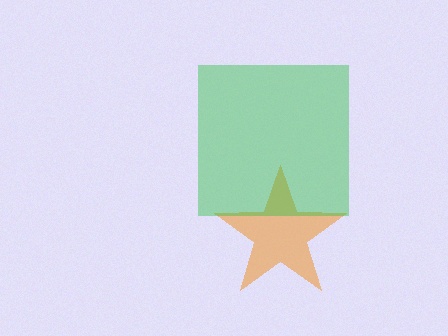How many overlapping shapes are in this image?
There are 2 overlapping shapes in the image.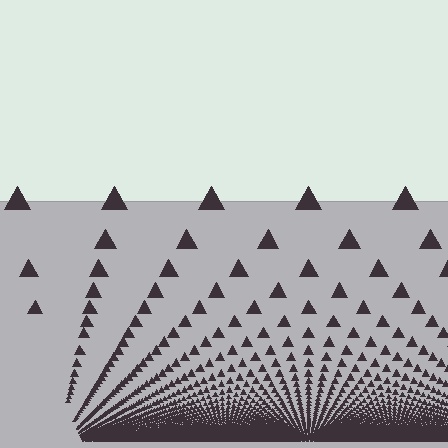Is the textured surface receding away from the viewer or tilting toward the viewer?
The surface appears to tilt toward the viewer. Texture elements get larger and sparser toward the top.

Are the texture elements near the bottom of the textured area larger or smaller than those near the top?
Smaller. The gradient is inverted — elements near the bottom are smaller and denser.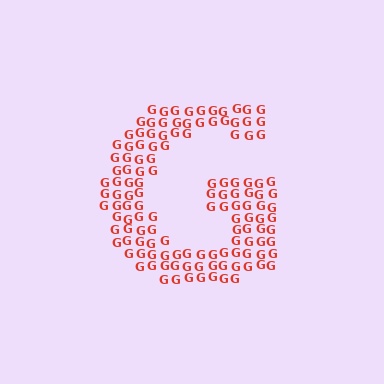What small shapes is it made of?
It is made of small letter G's.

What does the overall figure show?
The overall figure shows the letter G.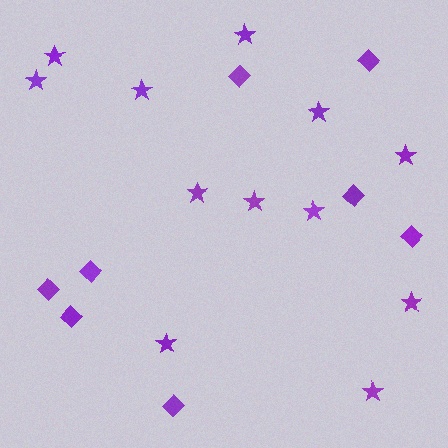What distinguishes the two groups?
There are 2 groups: one group of diamonds (8) and one group of stars (12).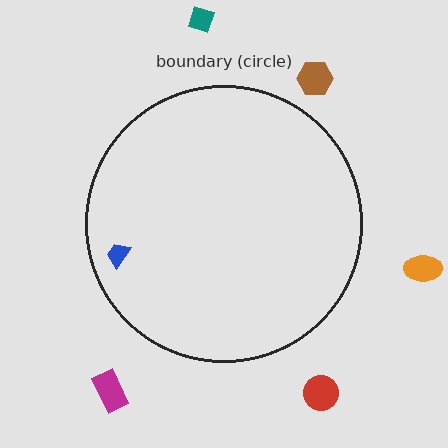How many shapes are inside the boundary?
1 inside, 5 outside.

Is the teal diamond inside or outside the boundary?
Outside.